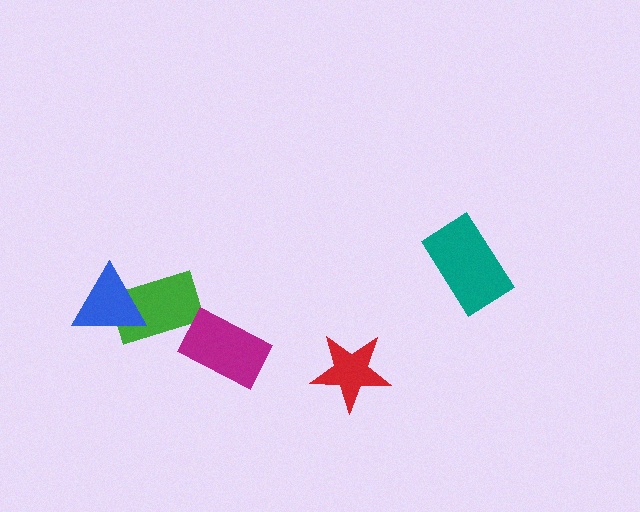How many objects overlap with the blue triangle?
1 object overlaps with the blue triangle.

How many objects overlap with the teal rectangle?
0 objects overlap with the teal rectangle.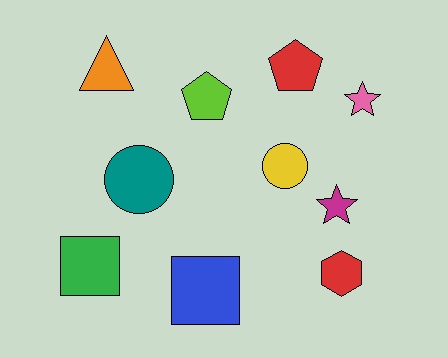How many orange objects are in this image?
There is 1 orange object.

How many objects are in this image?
There are 10 objects.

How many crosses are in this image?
There are no crosses.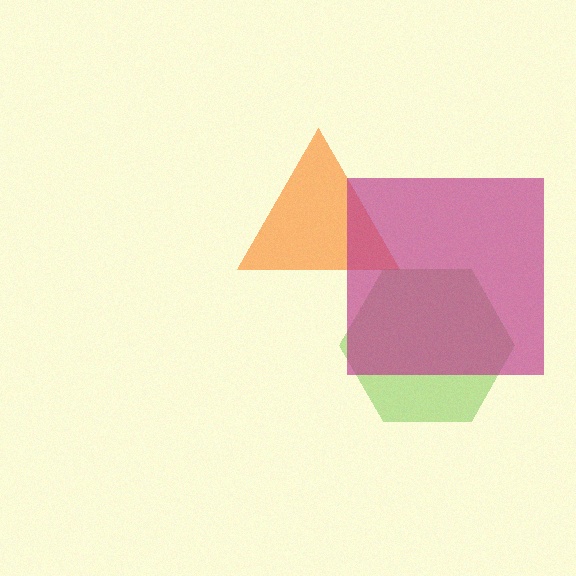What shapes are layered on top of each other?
The layered shapes are: an orange triangle, a lime hexagon, a magenta square.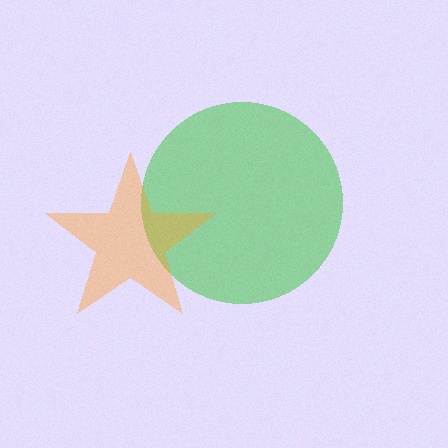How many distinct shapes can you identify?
There are 2 distinct shapes: a green circle, an orange star.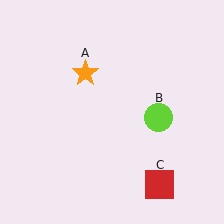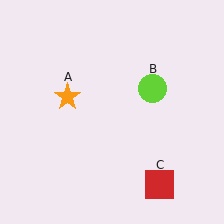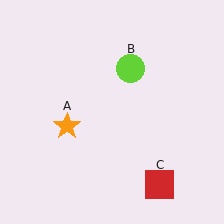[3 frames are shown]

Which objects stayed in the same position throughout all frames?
Red square (object C) remained stationary.